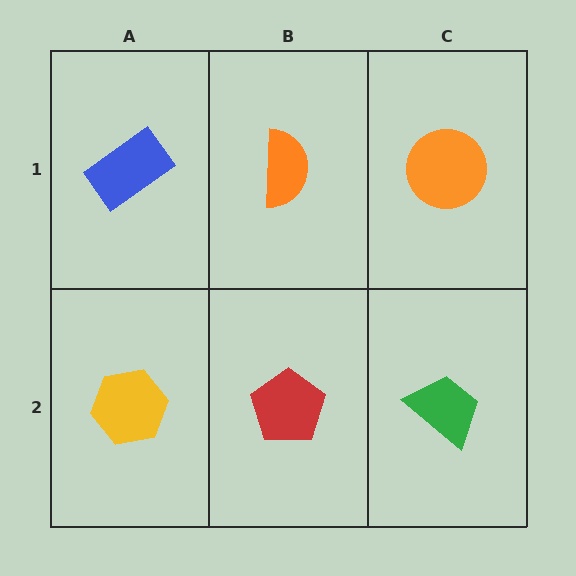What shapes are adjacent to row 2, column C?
An orange circle (row 1, column C), a red pentagon (row 2, column B).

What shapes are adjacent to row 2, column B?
An orange semicircle (row 1, column B), a yellow hexagon (row 2, column A), a green trapezoid (row 2, column C).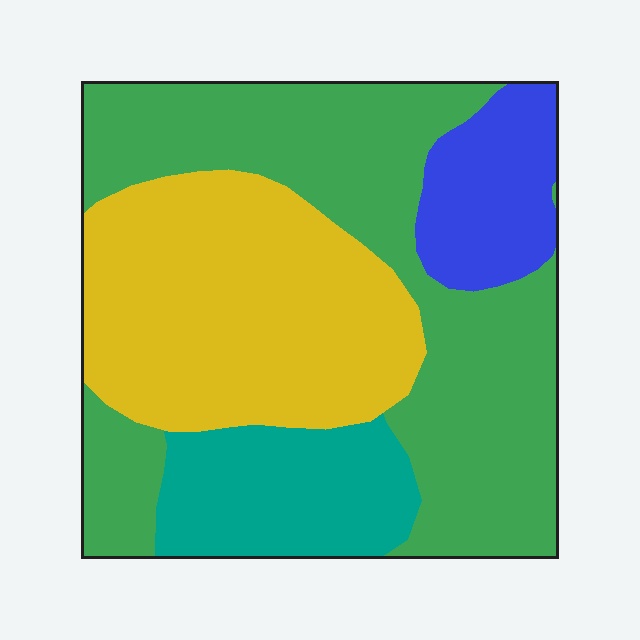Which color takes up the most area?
Green, at roughly 45%.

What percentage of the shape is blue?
Blue takes up about one tenth (1/10) of the shape.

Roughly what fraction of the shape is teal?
Teal takes up less than a sixth of the shape.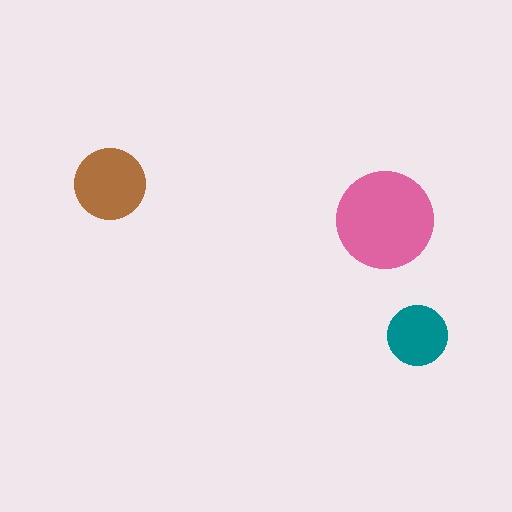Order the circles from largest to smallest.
the pink one, the brown one, the teal one.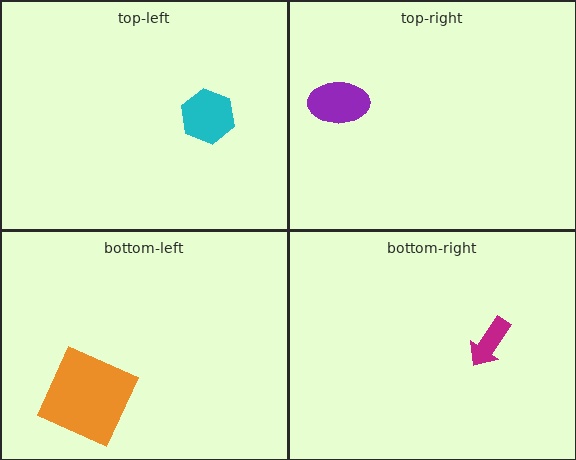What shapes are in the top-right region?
The purple ellipse.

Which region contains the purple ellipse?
The top-right region.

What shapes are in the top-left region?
The cyan hexagon.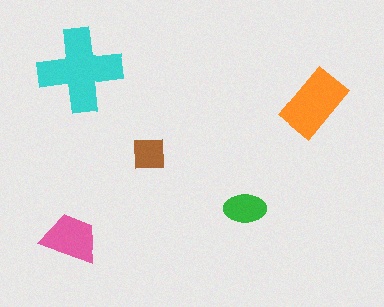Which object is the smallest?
The brown square.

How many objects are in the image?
There are 5 objects in the image.